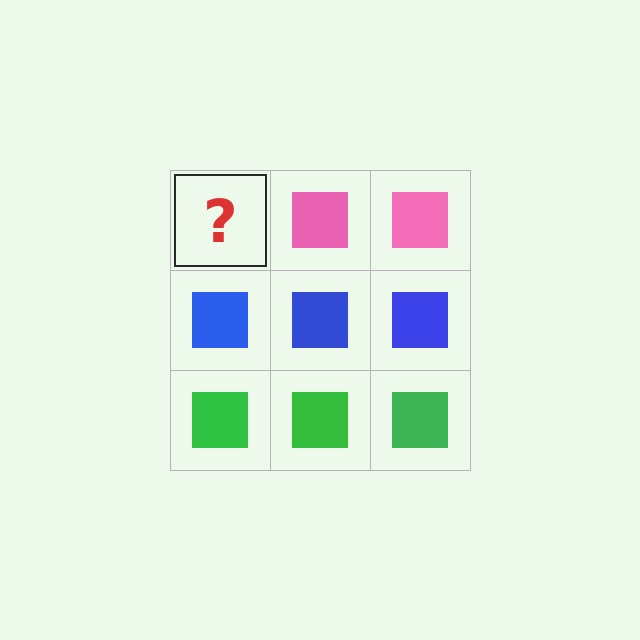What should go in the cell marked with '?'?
The missing cell should contain a pink square.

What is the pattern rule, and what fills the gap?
The rule is that each row has a consistent color. The gap should be filled with a pink square.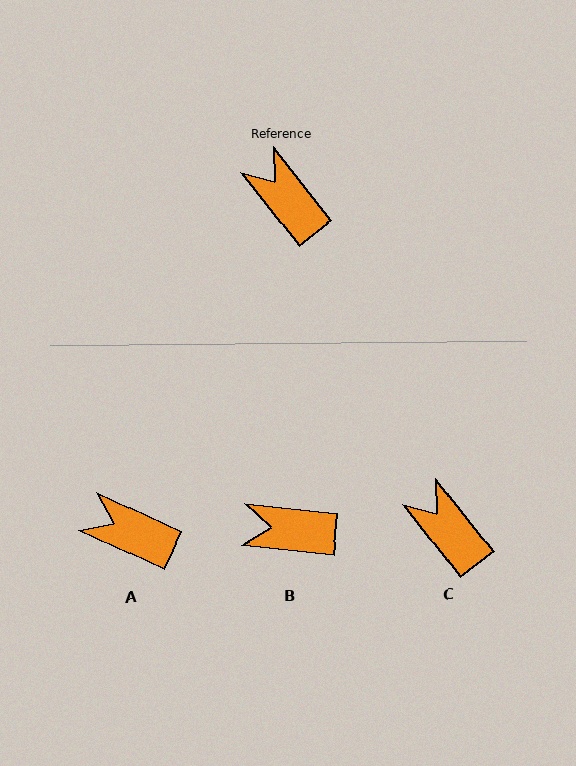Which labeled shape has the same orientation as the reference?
C.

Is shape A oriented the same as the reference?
No, it is off by about 27 degrees.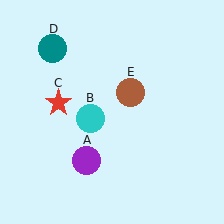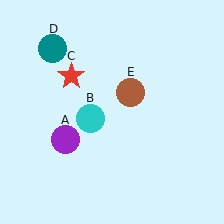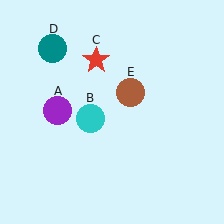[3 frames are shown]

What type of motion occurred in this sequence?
The purple circle (object A), red star (object C) rotated clockwise around the center of the scene.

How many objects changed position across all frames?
2 objects changed position: purple circle (object A), red star (object C).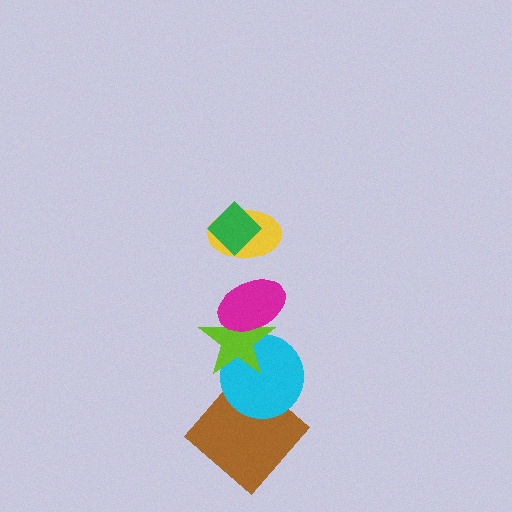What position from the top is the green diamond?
The green diamond is 1st from the top.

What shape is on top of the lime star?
The magenta ellipse is on top of the lime star.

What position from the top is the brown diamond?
The brown diamond is 6th from the top.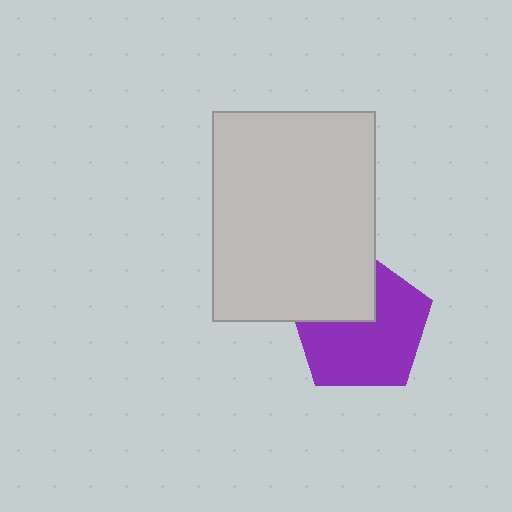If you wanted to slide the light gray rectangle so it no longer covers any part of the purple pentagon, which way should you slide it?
Slide it toward the upper-left — that is the most direct way to separate the two shapes.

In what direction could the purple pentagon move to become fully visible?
The purple pentagon could move toward the lower-right. That would shift it out from behind the light gray rectangle entirely.